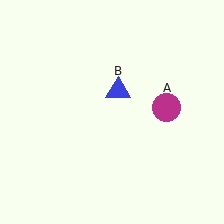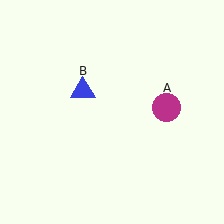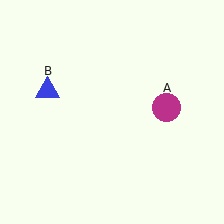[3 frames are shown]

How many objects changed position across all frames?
1 object changed position: blue triangle (object B).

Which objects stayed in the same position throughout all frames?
Magenta circle (object A) remained stationary.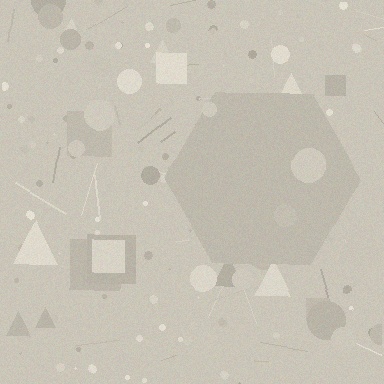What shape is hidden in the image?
A hexagon is hidden in the image.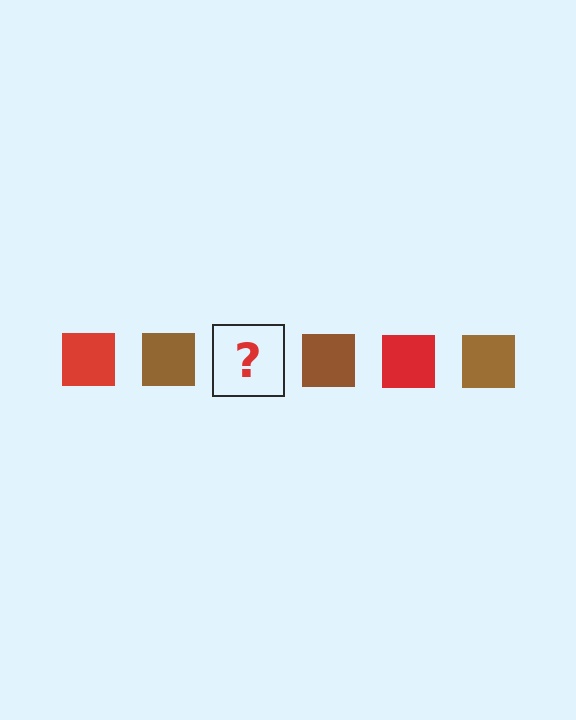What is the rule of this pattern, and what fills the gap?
The rule is that the pattern cycles through red, brown squares. The gap should be filled with a red square.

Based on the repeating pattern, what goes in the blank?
The blank should be a red square.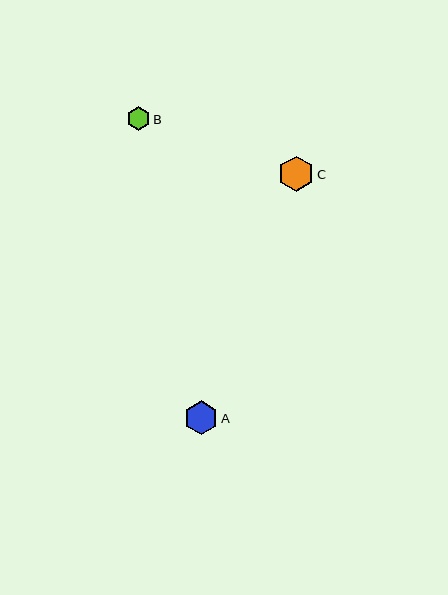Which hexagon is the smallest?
Hexagon B is the smallest with a size of approximately 24 pixels.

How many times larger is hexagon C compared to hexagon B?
Hexagon C is approximately 1.5 times the size of hexagon B.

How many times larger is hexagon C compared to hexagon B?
Hexagon C is approximately 1.5 times the size of hexagon B.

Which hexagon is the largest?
Hexagon C is the largest with a size of approximately 35 pixels.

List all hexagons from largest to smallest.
From largest to smallest: C, A, B.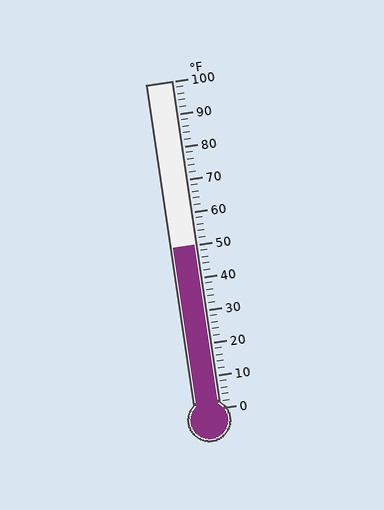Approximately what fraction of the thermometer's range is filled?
The thermometer is filled to approximately 50% of its range.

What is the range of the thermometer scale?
The thermometer scale ranges from 0°F to 100°F.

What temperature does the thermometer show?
The thermometer shows approximately 50°F.